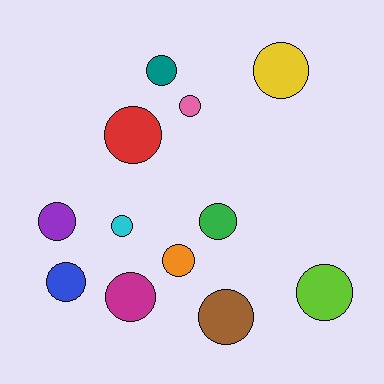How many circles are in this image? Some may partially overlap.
There are 12 circles.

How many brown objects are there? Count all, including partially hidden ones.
There is 1 brown object.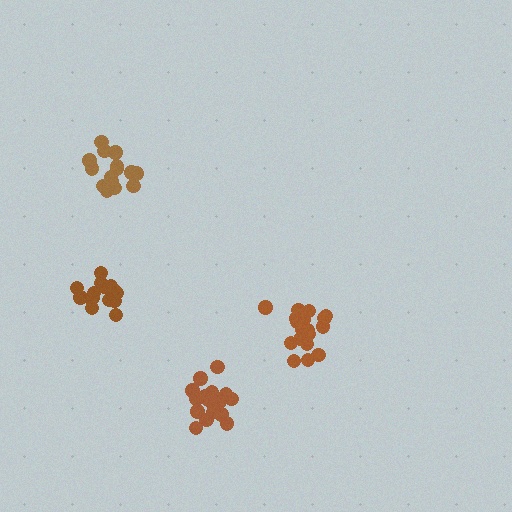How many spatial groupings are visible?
There are 4 spatial groupings.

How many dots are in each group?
Group 1: 20 dots, Group 2: 18 dots, Group 3: 15 dots, Group 4: 17 dots (70 total).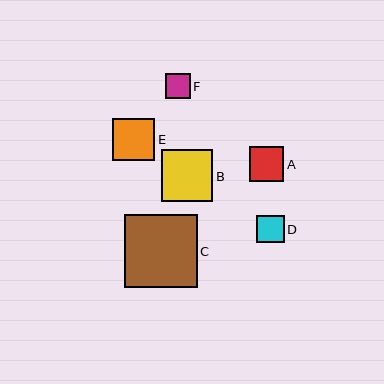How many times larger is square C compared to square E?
Square C is approximately 1.7 times the size of square E.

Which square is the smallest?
Square F is the smallest with a size of approximately 25 pixels.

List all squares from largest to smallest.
From largest to smallest: C, B, E, A, D, F.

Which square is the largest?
Square C is the largest with a size of approximately 73 pixels.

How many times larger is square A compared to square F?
Square A is approximately 1.4 times the size of square F.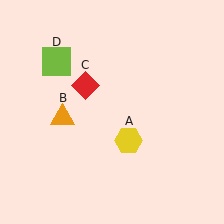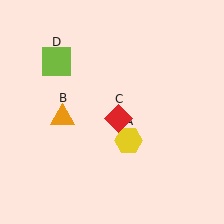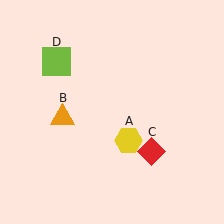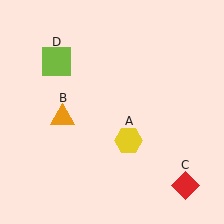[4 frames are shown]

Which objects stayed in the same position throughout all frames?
Yellow hexagon (object A) and orange triangle (object B) and lime square (object D) remained stationary.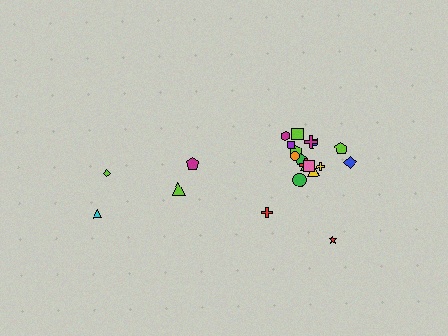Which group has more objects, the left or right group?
The right group.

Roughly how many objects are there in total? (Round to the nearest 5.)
Roughly 20 objects in total.